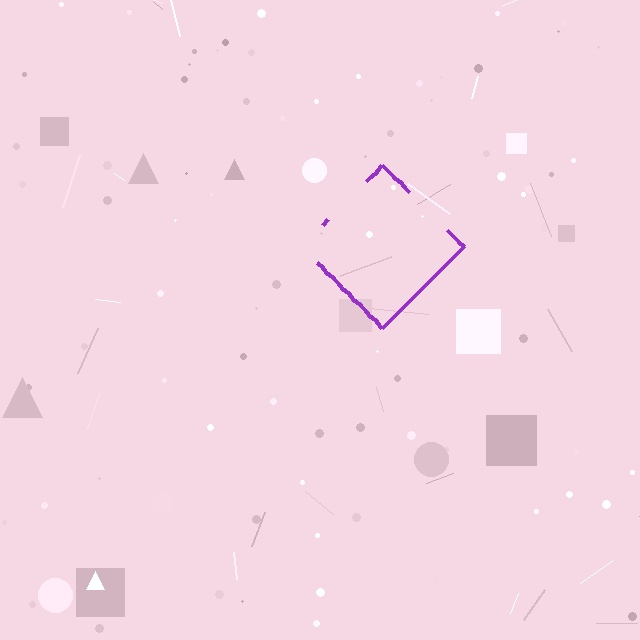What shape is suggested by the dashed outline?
The dashed outline suggests a diamond.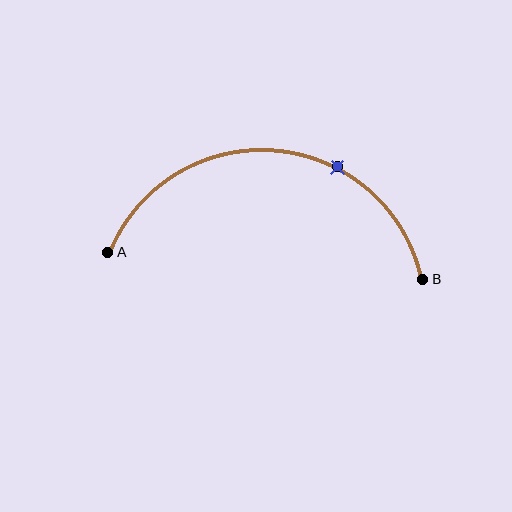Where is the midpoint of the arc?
The arc midpoint is the point on the curve farthest from the straight line joining A and B. It sits above that line.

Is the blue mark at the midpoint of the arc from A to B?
No. The blue mark lies on the arc but is closer to endpoint B. The arc midpoint would be at the point on the curve equidistant along the arc from both A and B.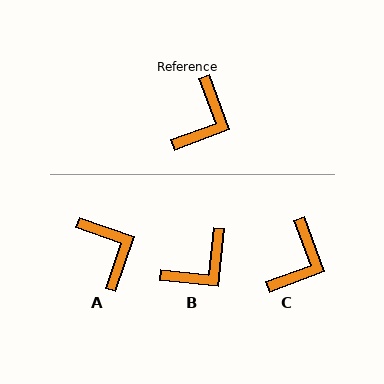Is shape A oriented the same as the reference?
No, it is off by about 51 degrees.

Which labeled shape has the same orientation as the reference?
C.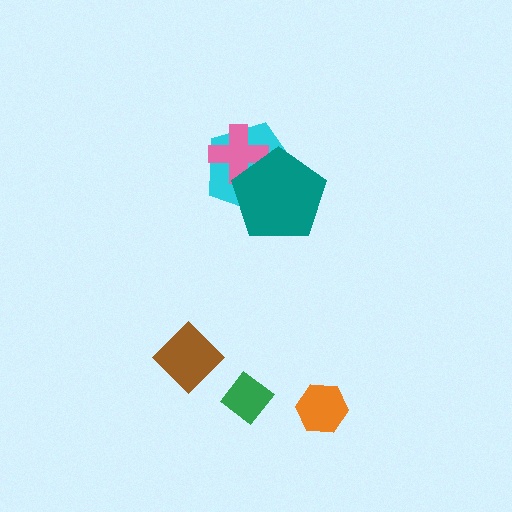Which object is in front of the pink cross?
The teal pentagon is in front of the pink cross.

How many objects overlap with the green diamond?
0 objects overlap with the green diamond.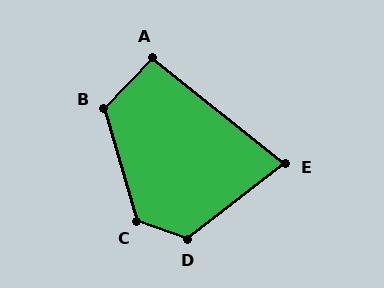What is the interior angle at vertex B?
Approximately 120 degrees (obtuse).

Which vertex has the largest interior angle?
C, at approximately 125 degrees.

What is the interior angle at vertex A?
Approximately 95 degrees (obtuse).